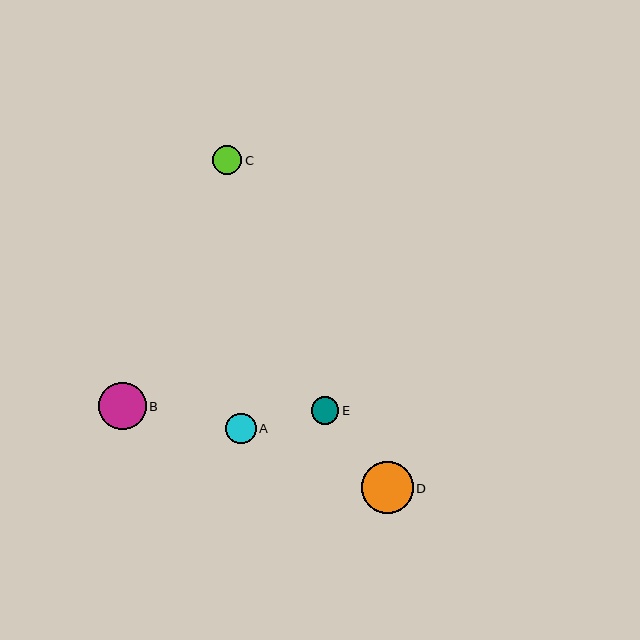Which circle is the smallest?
Circle E is the smallest with a size of approximately 27 pixels.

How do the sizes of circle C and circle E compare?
Circle C and circle E are approximately the same size.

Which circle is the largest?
Circle D is the largest with a size of approximately 52 pixels.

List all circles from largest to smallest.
From largest to smallest: D, B, A, C, E.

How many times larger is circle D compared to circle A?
Circle D is approximately 1.7 times the size of circle A.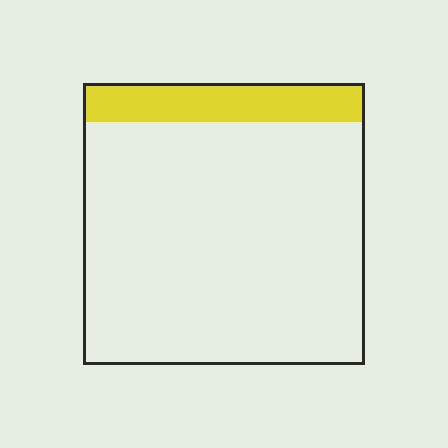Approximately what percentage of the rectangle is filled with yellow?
Approximately 15%.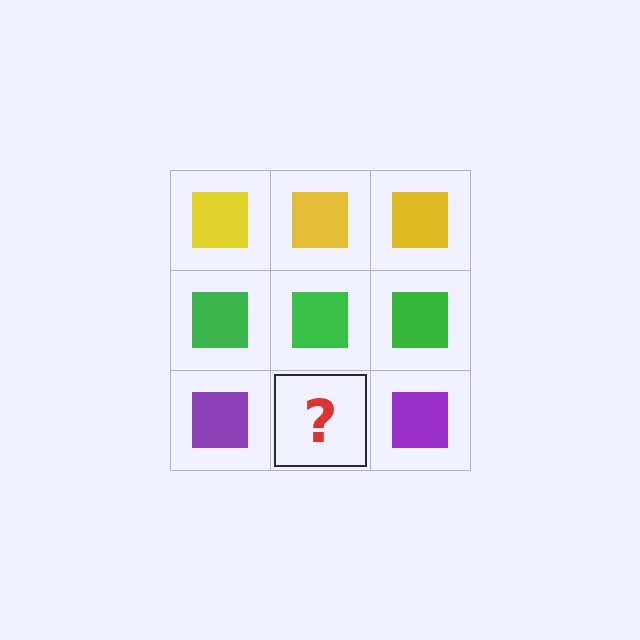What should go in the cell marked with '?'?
The missing cell should contain a purple square.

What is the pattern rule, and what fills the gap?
The rule is that each row has a consistent color. The gap should be filled with a purple square.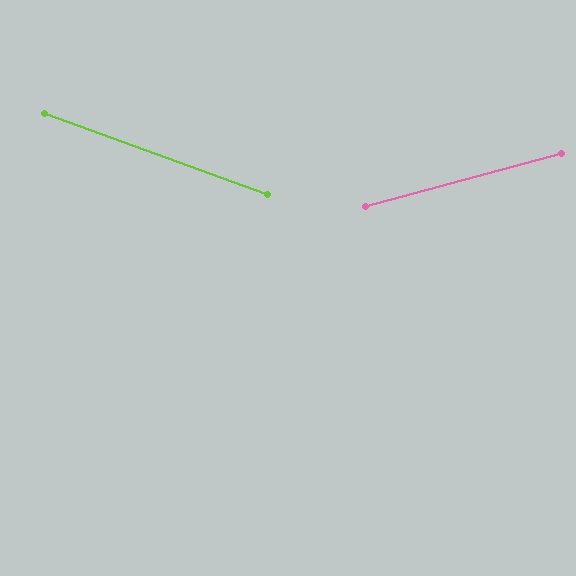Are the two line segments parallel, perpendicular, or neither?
Neither parallel nor perpendicular — they differ by about 35°.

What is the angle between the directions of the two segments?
Approximately 35 degrees.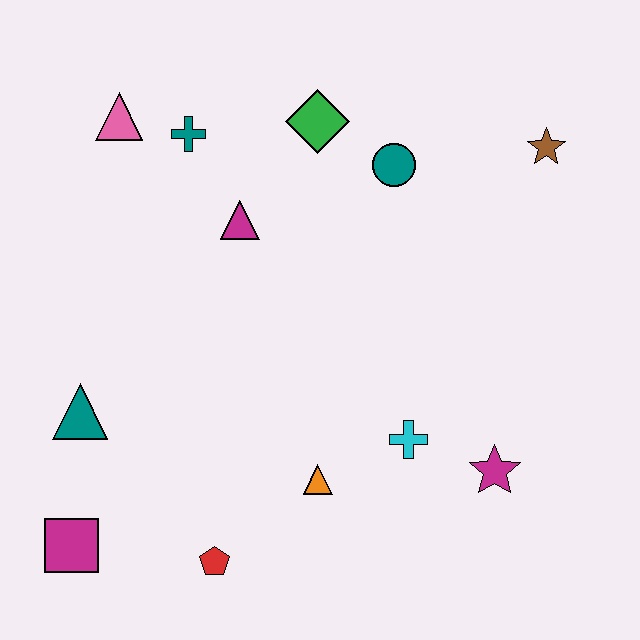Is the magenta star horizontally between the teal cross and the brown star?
Yes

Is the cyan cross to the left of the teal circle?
No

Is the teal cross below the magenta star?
No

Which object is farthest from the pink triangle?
The magenta star is farthest from the pink triangle.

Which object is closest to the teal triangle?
The magenta square is closest to the teal triangle.